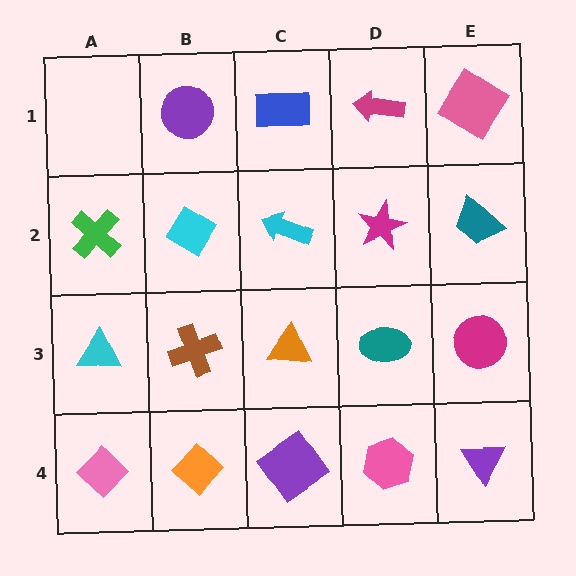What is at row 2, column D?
A magenta star.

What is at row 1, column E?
A pink diamond.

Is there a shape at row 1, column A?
No, that cell is empty.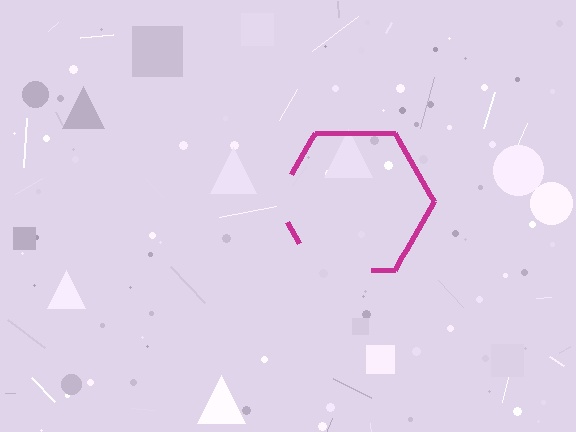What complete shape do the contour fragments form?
The contour fragments form a hexagon.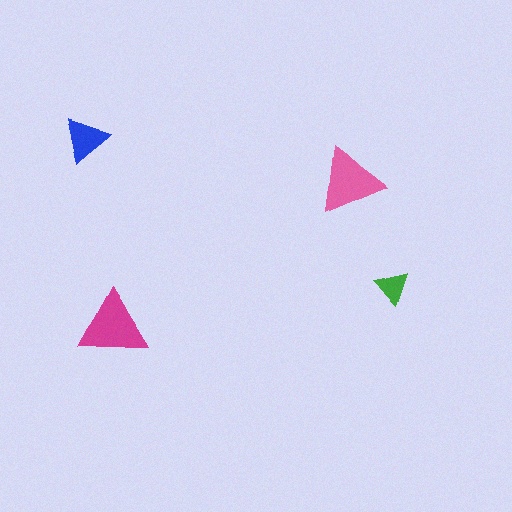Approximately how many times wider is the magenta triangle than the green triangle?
About 2 times wider.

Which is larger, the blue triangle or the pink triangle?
The pink one.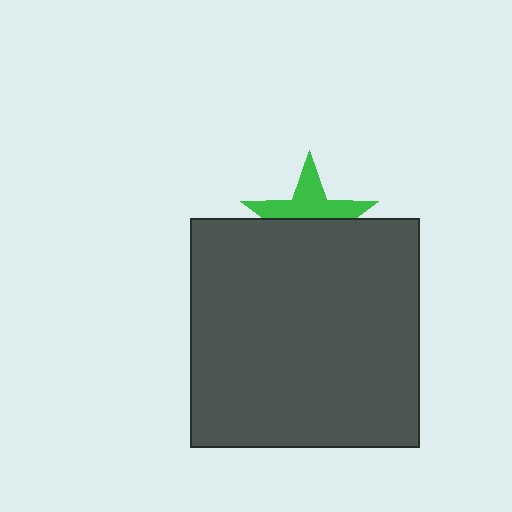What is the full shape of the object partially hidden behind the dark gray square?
The partially hidden object is a green star.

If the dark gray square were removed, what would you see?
You would see the complete green star.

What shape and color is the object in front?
The object in front is a dark gray square.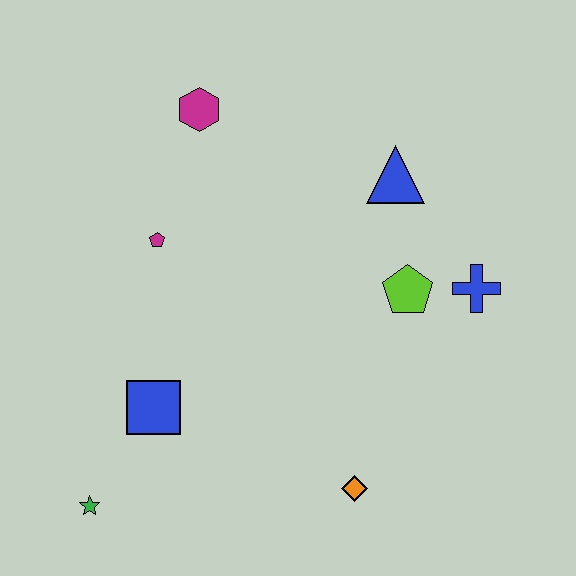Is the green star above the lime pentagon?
No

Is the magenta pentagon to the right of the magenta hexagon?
No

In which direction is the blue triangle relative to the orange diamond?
The blue triangle is above the orange diamond.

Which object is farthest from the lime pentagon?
The green star is farthest from the lime pentagon.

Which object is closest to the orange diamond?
The lime pentagon is closest to the orange diamond.